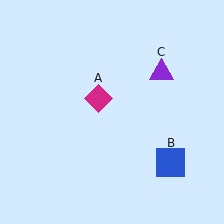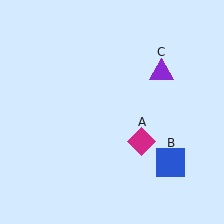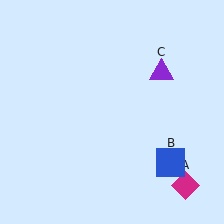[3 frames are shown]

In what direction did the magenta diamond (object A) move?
The magenta diamond (object A) moved down and to the right.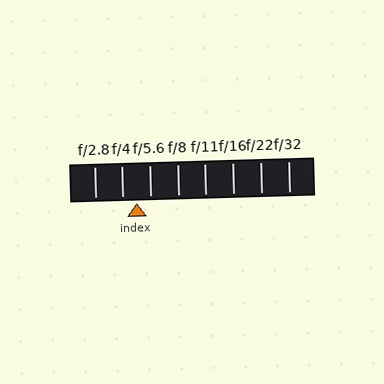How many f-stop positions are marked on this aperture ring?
There are 8 f-stop positions marked.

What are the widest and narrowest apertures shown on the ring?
The widest aperture shown is f/2.8 and the narrowest is f/32.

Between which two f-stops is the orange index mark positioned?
The index mark is between f/4 and f/5.6.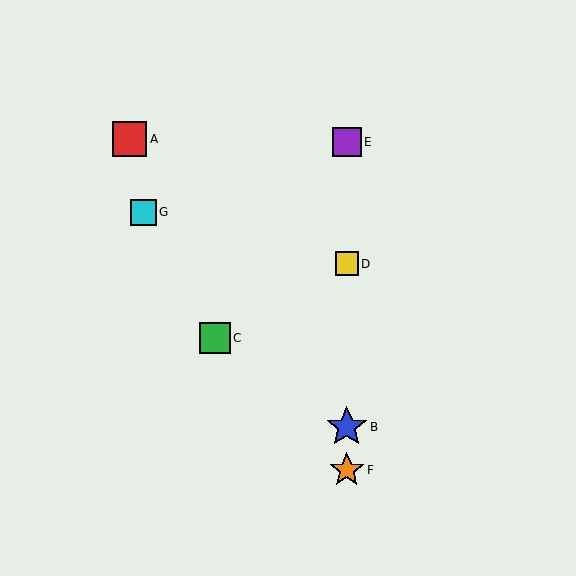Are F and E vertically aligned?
Yes, both are at x≈347.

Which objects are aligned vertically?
Objects B, D, E, F are aligned vertically.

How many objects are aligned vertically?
4 objects (B, D, E, F) are aligned vertically.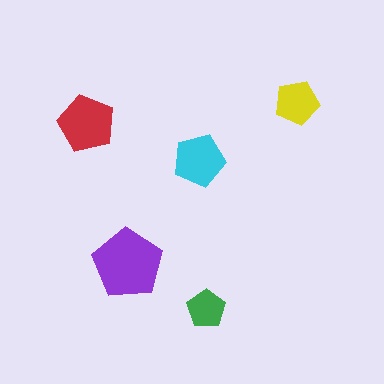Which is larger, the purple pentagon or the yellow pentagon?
The purple one.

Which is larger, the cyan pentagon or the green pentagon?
The cyan one.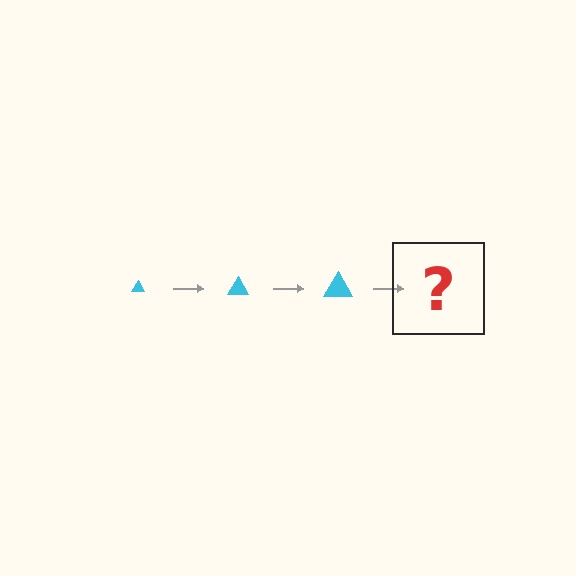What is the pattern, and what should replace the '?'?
The pattern is that the triangle gets progressively larger each step. The '?' should be a cyan triangle, larger than the previous one.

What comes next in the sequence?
The next element should be a cyan triangle, larger than the previous one.